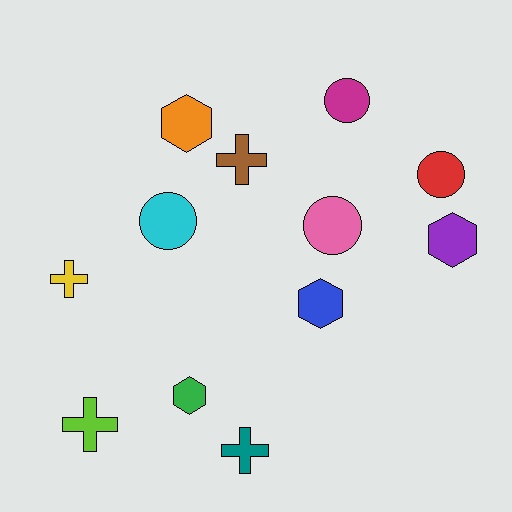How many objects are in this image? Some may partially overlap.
There are 12 objects.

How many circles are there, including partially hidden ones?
There are 4 circles.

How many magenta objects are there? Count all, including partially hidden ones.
There is 1 magenta object.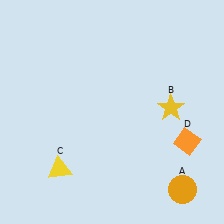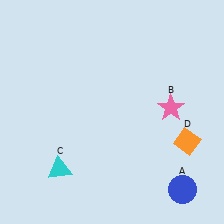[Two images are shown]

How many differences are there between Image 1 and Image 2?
There are 3 differences between the two images.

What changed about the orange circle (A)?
In Image 1, A is orange. In Image 2, it changed to blue.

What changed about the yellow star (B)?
In Image 1, B is yellow. In Image 2, it changed to pink.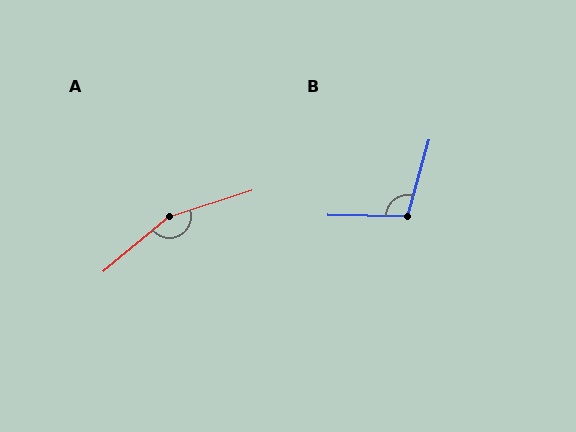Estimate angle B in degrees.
Approximately 105 degrees.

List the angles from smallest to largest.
B (105°), A (158°).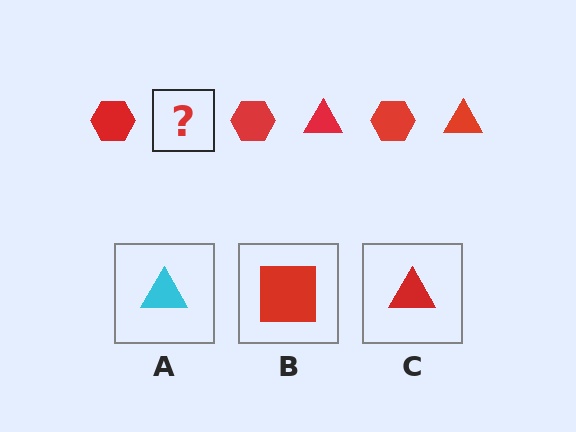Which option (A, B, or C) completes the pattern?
C.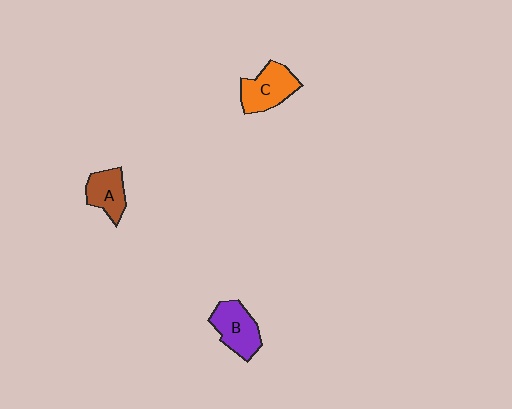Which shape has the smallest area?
Shape A (brown).